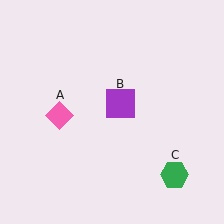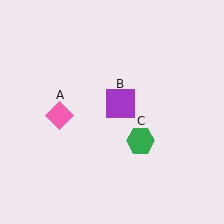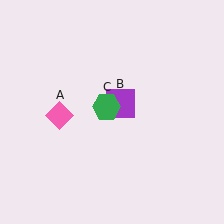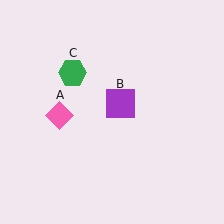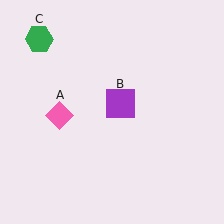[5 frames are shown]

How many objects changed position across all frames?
1 object changed position: green hexagon (object C).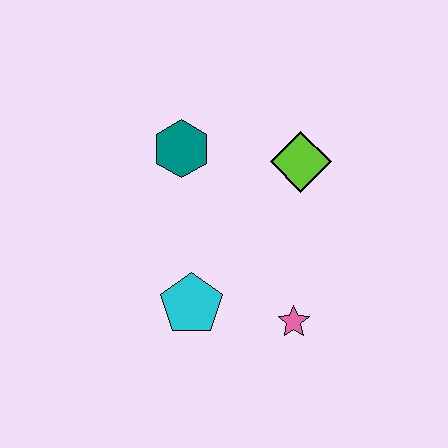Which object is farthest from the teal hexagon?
The pink star is farthest from the teal hexagon.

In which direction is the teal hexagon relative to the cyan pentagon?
The teal hexagon is above the cyan pentagon.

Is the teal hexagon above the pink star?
Yes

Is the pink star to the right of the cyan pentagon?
Yes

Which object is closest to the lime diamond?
The teal hexagon is closest to the lime diamond.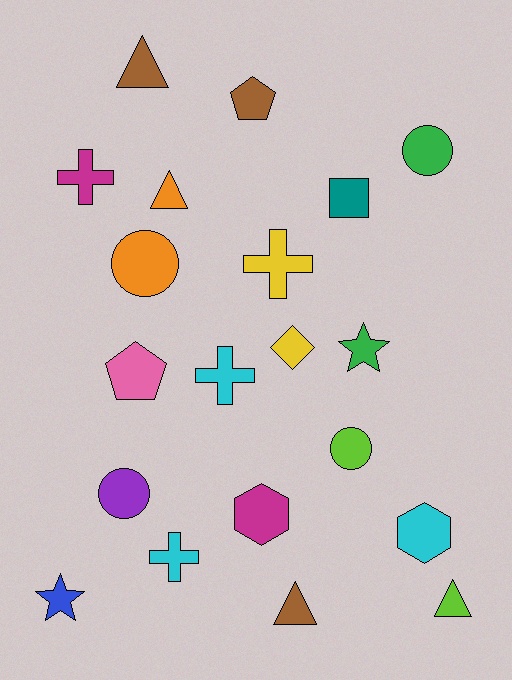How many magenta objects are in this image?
There are 2 magenta objects.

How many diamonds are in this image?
There is 1 diamond.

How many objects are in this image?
There are 20 objects.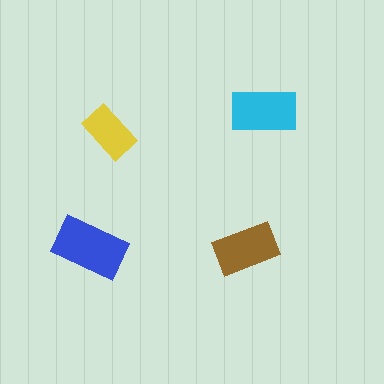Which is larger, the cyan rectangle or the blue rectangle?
The blue one.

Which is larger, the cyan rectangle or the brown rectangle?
The cyan one.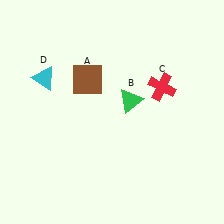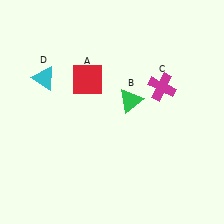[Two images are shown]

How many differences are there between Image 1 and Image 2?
There are 2 differences between the two images.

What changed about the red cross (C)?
In Image 1, C is red. In Image 2, it changed to magenta.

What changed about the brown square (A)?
In Image 1, A is brown. In Image 2, it changed to red.